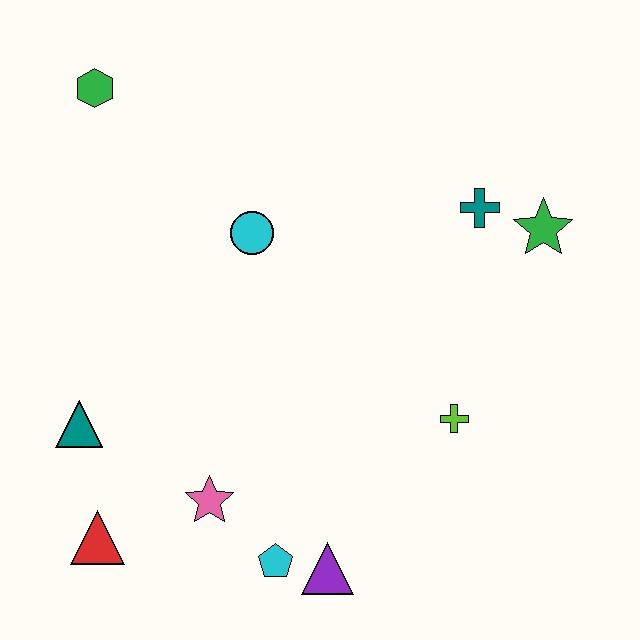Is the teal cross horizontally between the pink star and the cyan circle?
No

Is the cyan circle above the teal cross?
No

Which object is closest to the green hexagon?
The cyan circle is closest to the green hexagon.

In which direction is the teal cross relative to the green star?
The teal cross is to the left of the green star.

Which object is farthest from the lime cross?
The green hexagon is farthest from the lime cross.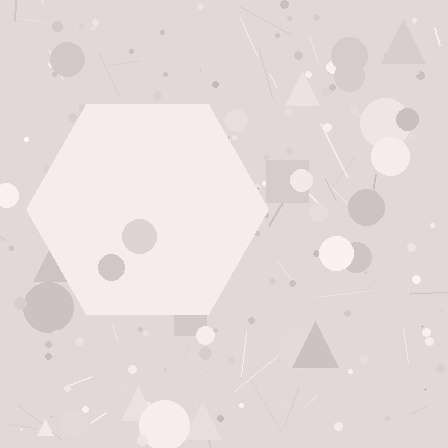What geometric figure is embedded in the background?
A hexagon is embedded in the background.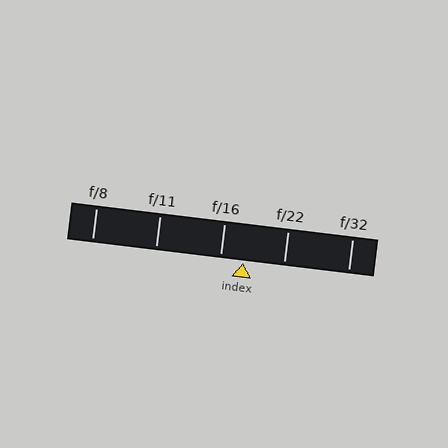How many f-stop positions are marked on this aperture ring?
There are 5 f-stop positions marked.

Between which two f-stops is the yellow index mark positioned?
The index mark is between f/16 and f/22.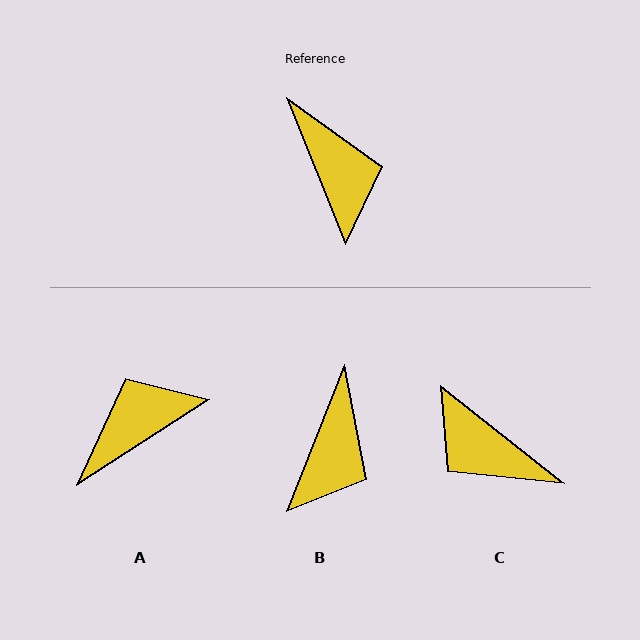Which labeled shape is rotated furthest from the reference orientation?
C, about 150 degrees away.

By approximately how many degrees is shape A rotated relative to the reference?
Approximately 101 degrees counter-clockwise.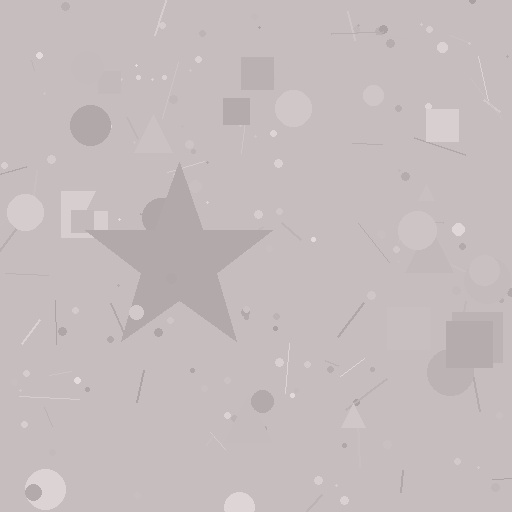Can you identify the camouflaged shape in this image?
The camouflaged shape is a star.